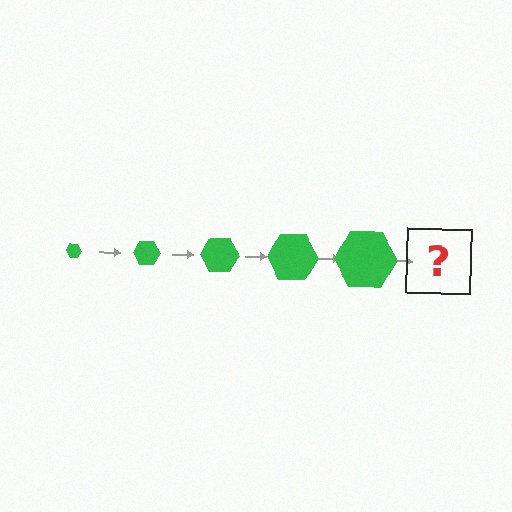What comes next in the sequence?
The next element should be a green hexagon, larger than the previous one.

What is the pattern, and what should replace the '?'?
The pattern is that the hexagon gets progressively larger each step. The '?' should be a green hexagon, larger than the previous one.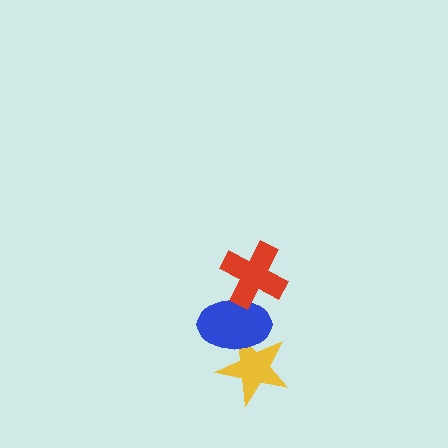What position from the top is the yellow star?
The yellow star is 3rd from the top.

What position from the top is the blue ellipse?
The blue ellipse is 2nd from the top.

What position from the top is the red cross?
The red cross is 1st from the top.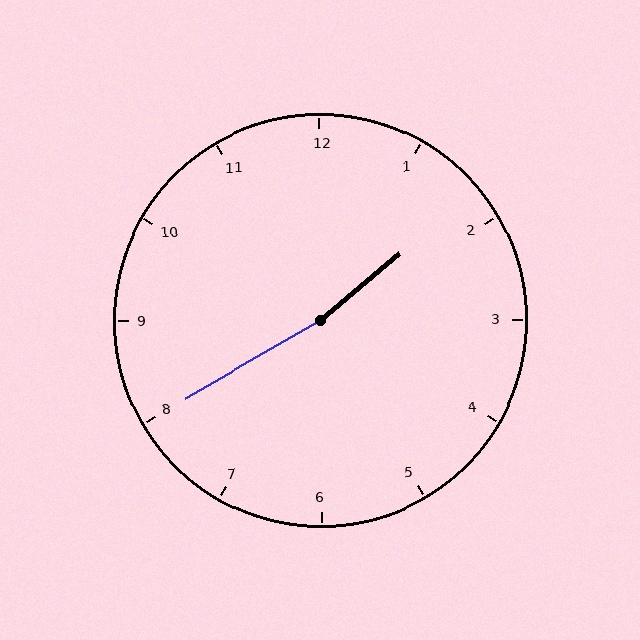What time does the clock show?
1:40.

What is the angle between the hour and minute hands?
Approximately 170 degrees.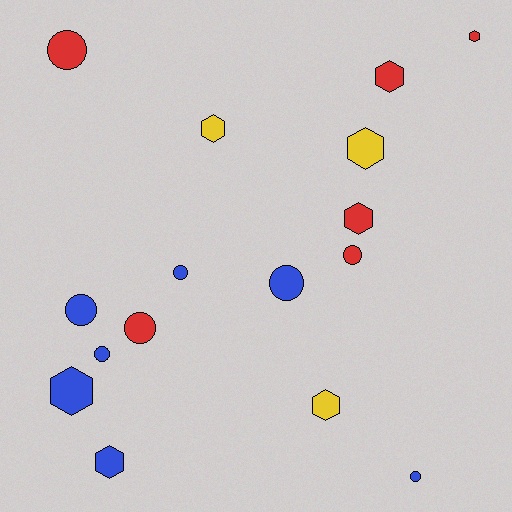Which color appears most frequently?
Blue, with 7 objects.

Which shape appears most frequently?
Circle, with 8 objects.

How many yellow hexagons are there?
There are 3 yellow hexagons.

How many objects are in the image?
There are 16 objects.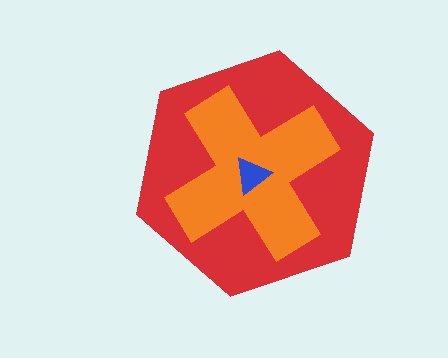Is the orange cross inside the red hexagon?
Yes.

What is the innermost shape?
The blue triangle.